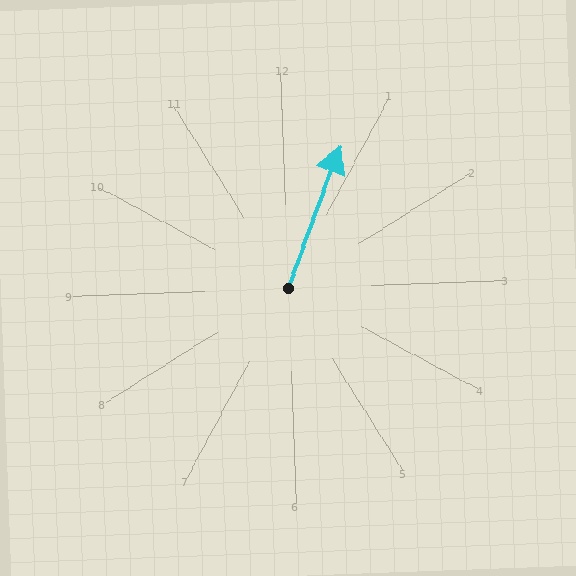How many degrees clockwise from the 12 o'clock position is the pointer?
Approximately 22 degrees.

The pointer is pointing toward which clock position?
Roughly 1 o'clock.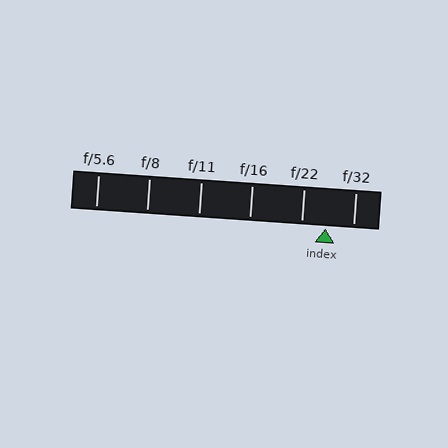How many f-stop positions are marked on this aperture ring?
There are 6 f-stop positions marked.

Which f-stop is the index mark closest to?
The index mark is closest to f/22.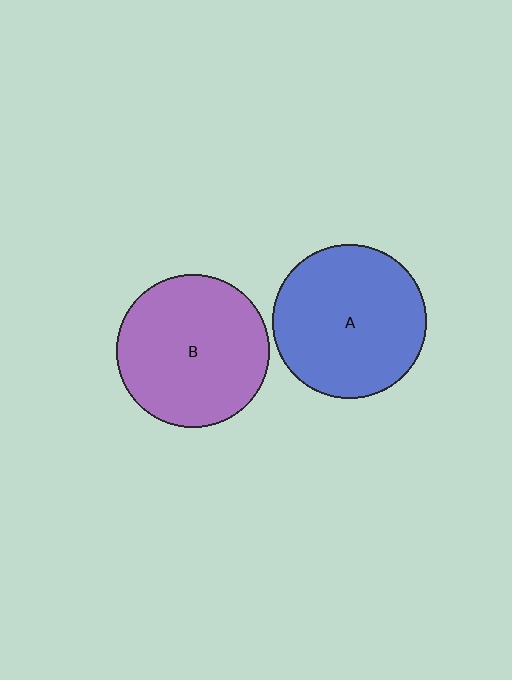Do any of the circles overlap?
No, none of the circles overlap.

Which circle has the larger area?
Circle A (blue).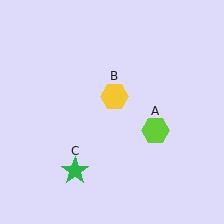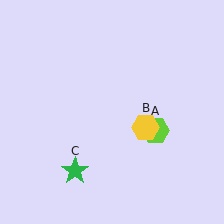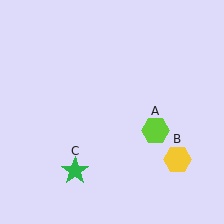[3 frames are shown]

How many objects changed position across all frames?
1 object changed position: yellow hexagon (object B).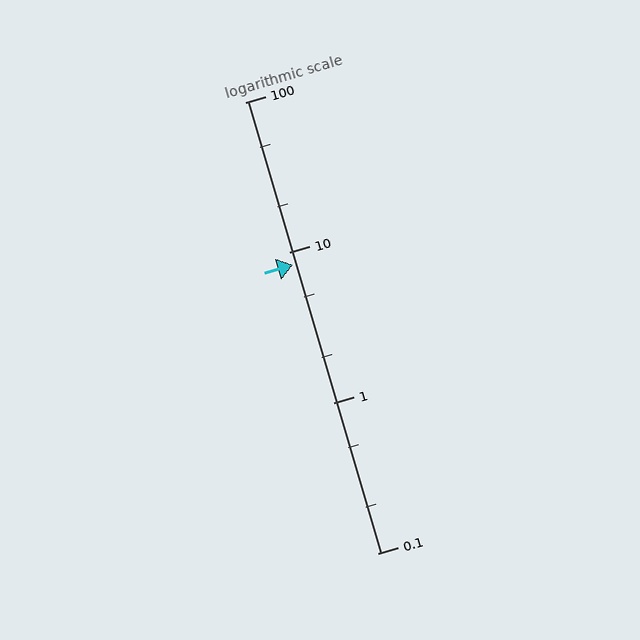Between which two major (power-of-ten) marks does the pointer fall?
The pointer is between 1 and 10.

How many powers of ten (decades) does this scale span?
The scale spans 3 decades, from 0.1 to 100.